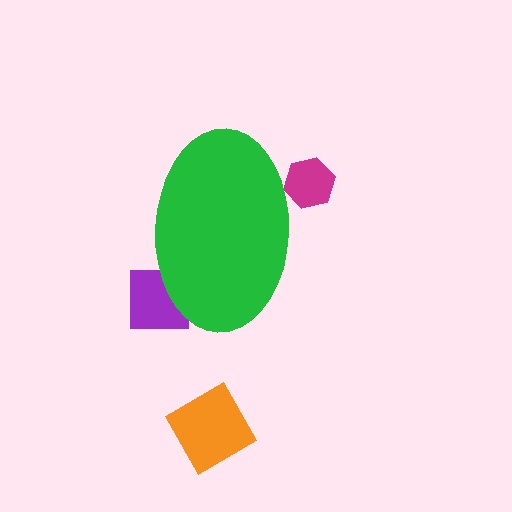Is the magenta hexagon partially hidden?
Yes, the magenta hexagon is partially hidden behind the green ellipse.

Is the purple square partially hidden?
Yes, the purple square is partially hidden behind the green ellipse.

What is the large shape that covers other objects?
A green ellipse.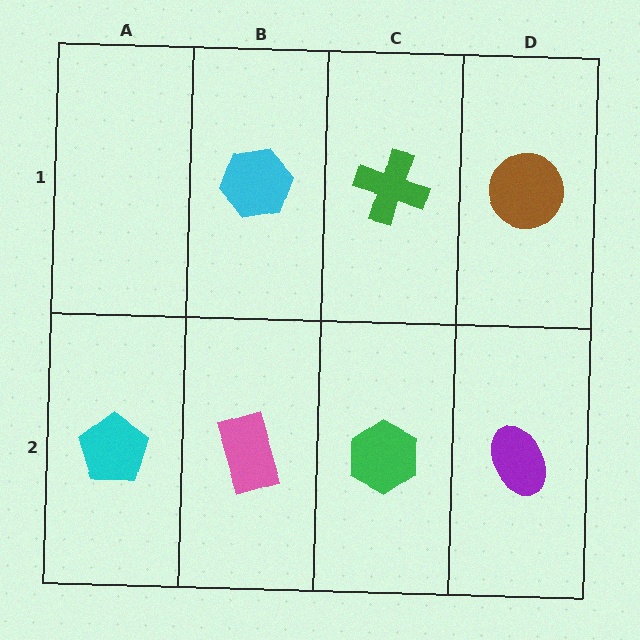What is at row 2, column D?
A purple ellipse.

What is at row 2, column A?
A cyan pentagon.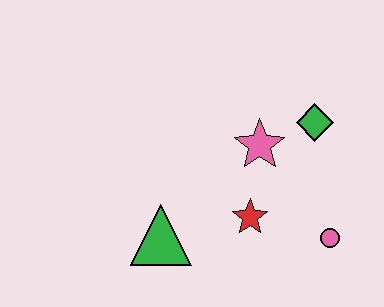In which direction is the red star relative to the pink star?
The red star is below the pink star.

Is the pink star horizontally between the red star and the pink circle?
Yes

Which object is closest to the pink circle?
The red star is closest to the pink circle.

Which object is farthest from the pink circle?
The green triangle is farthest from the pink circle.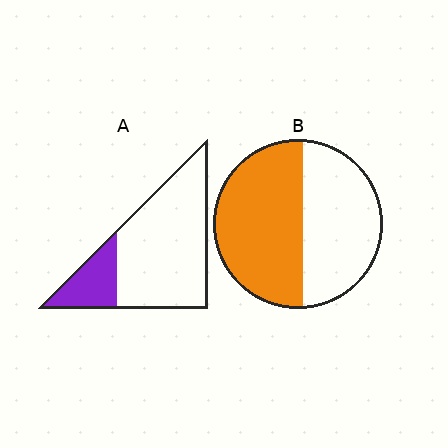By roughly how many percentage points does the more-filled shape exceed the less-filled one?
By roughly 30 percentage points (B over A).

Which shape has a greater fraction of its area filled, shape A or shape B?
Shape B.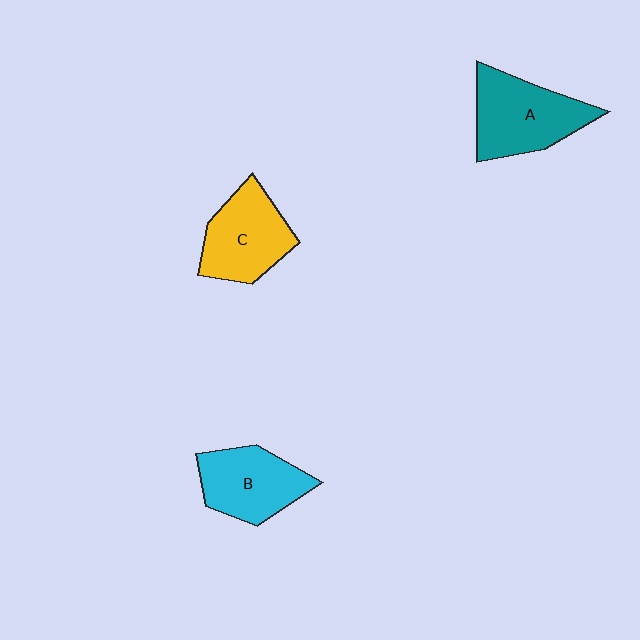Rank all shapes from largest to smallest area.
From largest to smallest: A (teal), C (yellow), B (cyan).